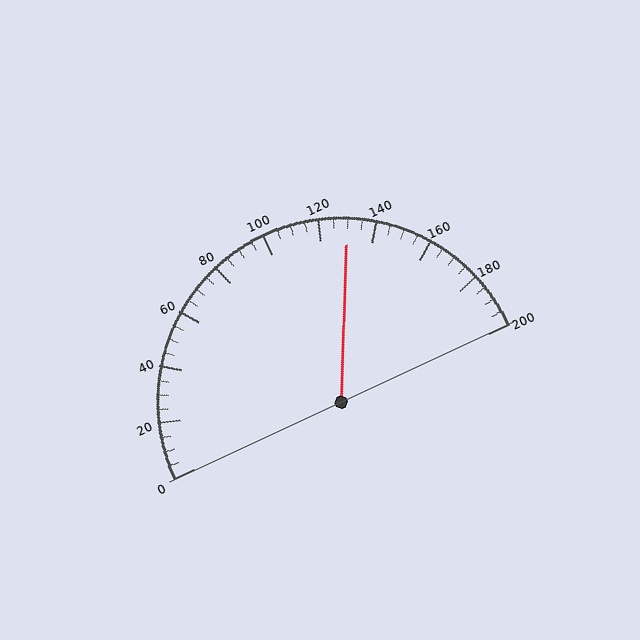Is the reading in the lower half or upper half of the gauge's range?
The reading is in the upper half of the range (0 to 200).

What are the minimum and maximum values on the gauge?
The gauge ranges from 0 to 200.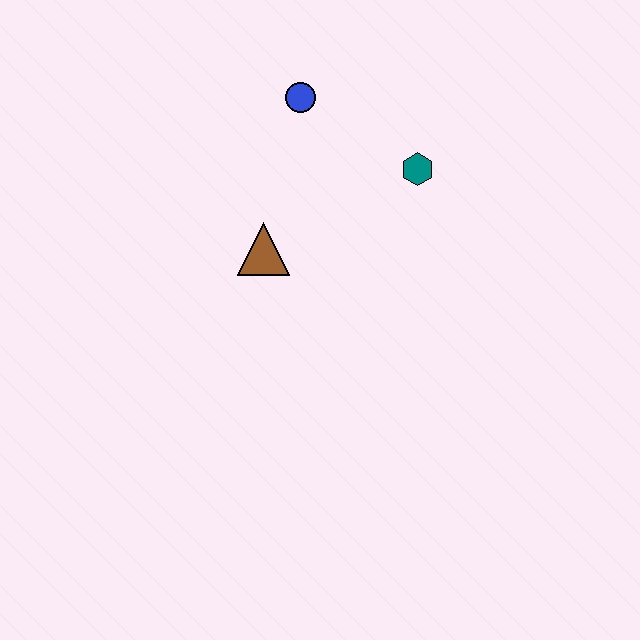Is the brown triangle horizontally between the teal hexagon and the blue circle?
No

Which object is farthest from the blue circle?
The brown triangle is farthest from the blue circle.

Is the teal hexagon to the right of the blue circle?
Yes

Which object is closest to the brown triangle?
The blue circle is closest to the brown triangle.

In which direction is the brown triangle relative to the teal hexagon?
The brown triangle is to the left of the teal hexagon.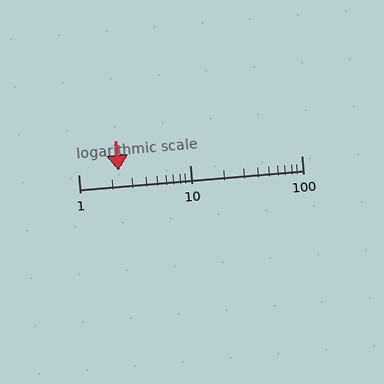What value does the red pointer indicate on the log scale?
The pointer indicates approximately 2.3.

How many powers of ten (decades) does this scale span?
The scale spans 2 decades, from 1 to 100.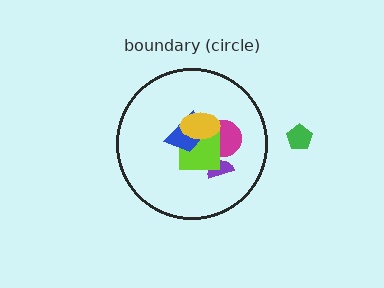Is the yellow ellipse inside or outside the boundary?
Inside.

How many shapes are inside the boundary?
5 inside, 1 outside.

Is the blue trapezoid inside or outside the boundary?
Inside.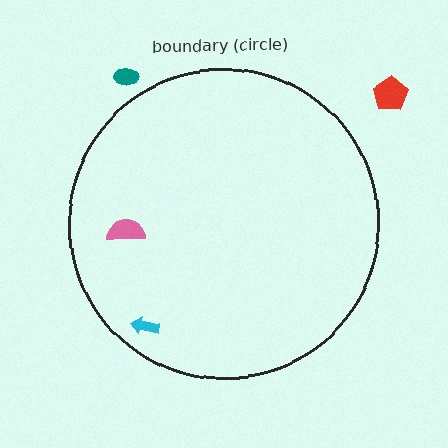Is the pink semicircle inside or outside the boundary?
Inside.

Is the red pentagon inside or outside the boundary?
Outside.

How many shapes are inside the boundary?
2 inside, 2 outside.